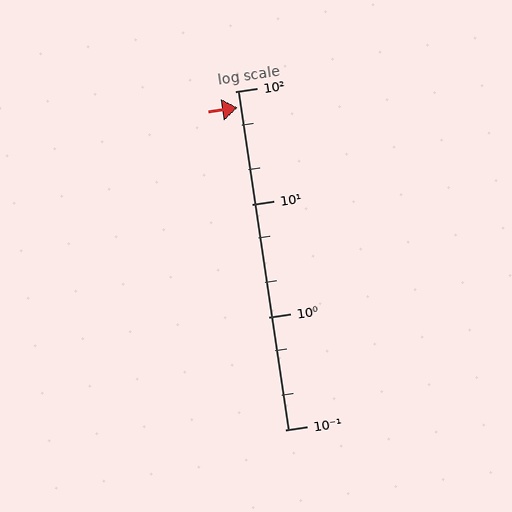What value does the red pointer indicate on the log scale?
The pointer indicates approximately 72.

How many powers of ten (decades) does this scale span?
The scale spans 3 decades, from 0.1 to 100.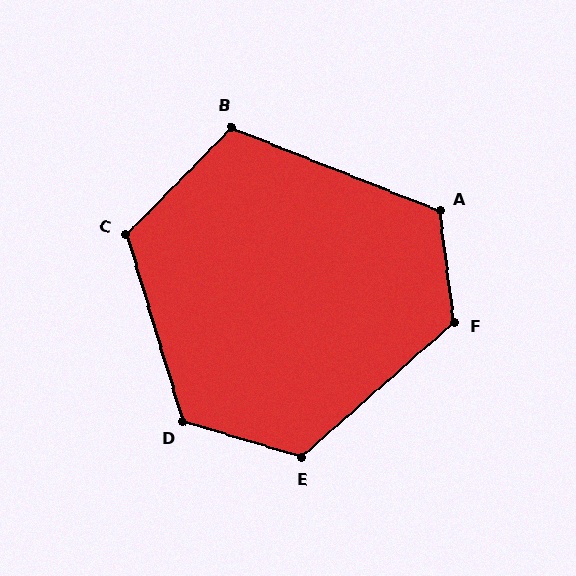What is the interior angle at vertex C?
Approximately 119 degrees (obtuse).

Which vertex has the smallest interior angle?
B, at approximately 113 degrees.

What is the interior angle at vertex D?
Approximately 124 degrees (obtuse).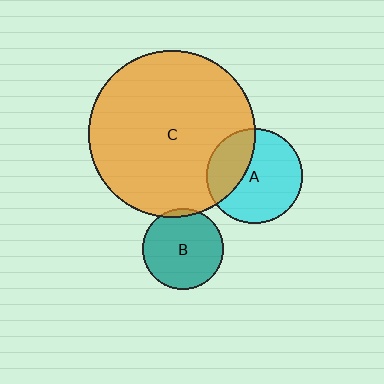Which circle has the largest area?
Circle C (orange).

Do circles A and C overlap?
Yes.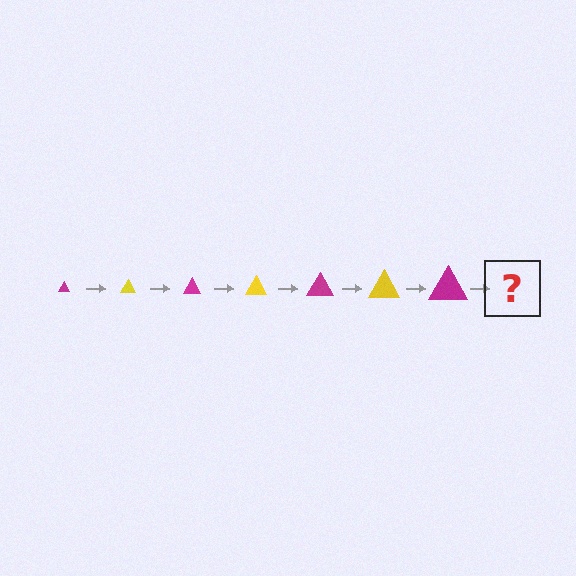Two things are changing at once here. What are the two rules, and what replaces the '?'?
The two rules are that the triangle grows larger each step and the color cycles through magenta and yellow. The '?' should be a yellow triangle, larger than the previous one.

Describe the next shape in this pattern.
It should be a yellow triangle, larger than the previous one.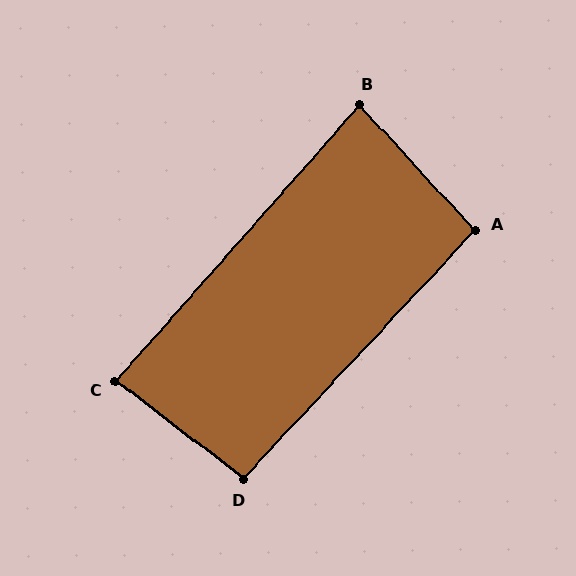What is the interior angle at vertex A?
Approximately 94 degrees (approximately right).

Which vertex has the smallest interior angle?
B, at approximately 84 degrees.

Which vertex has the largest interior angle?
D, at approximately 96 degrees.